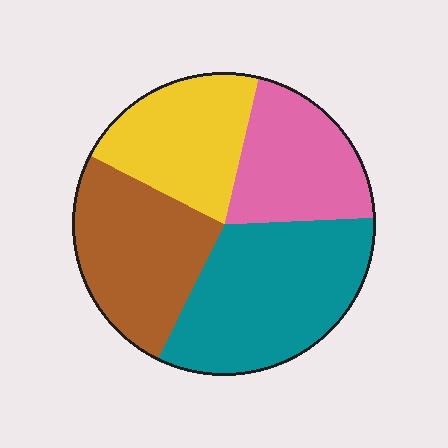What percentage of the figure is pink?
Pink takes up about one fifth (1/5) of the figure.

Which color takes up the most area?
Teal, at roughly 35%.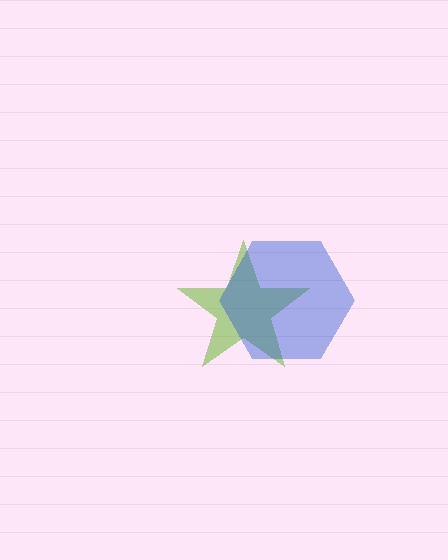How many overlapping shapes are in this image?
There are 2 overlapping shapes in the image.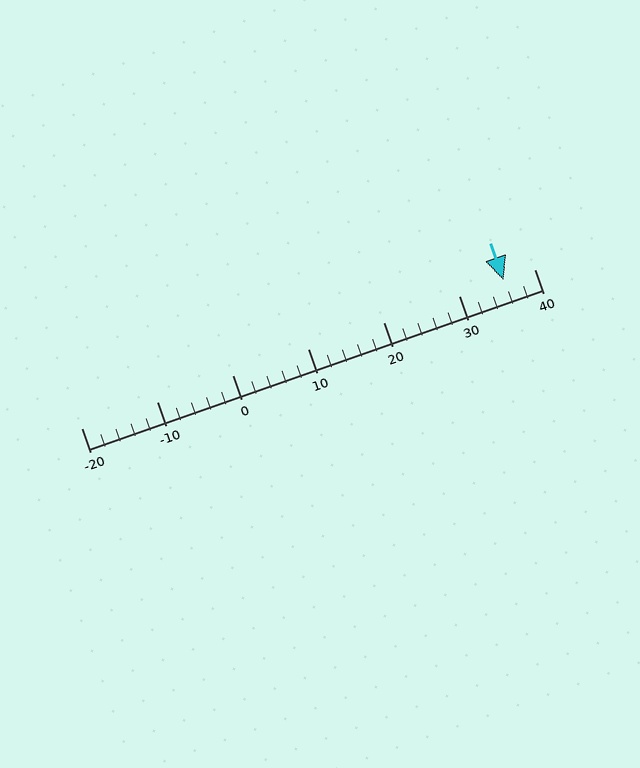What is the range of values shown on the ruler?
The ruler shows values from -20 to 40.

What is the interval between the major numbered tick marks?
The major tick marks are spaced 10 units apart.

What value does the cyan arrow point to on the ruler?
The cyan arrow points to approximately 36.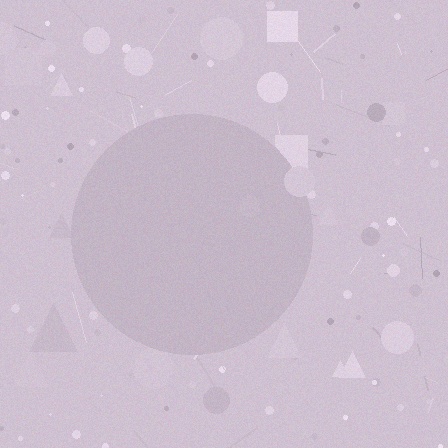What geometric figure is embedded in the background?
A circle is embedded in the background.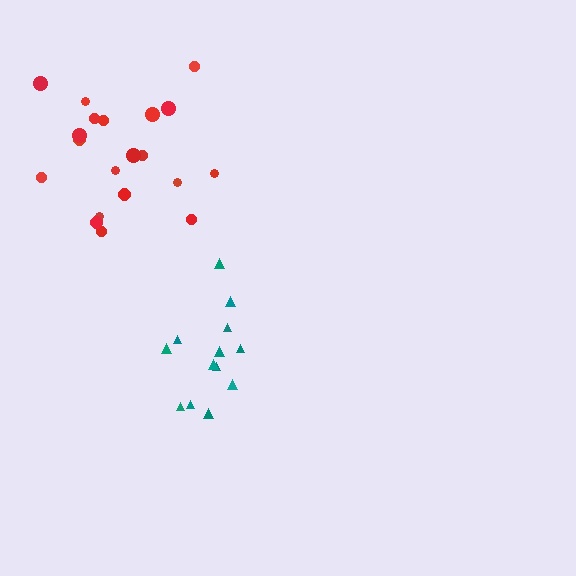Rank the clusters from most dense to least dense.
red, teal.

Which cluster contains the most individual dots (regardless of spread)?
Red (20).